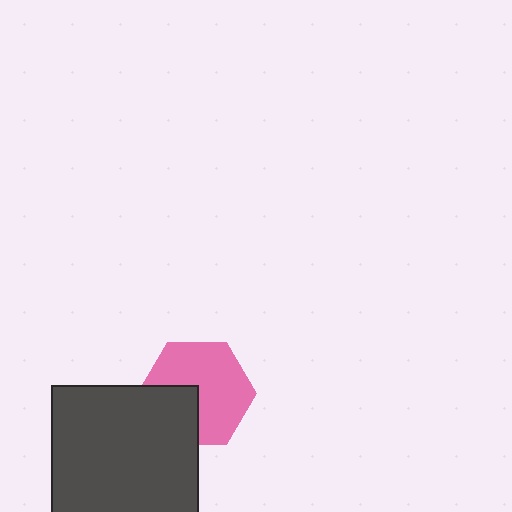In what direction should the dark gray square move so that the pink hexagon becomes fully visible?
The dark gray square should move toward the lower-left. That is the shortest direction to clear the overlap and leave the pink hexagon fully visible.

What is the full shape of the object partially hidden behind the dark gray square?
The partially hidden object is a pink hexagon.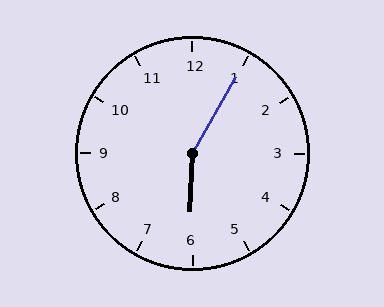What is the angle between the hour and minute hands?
Approximately 152 degrees.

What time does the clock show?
6:05.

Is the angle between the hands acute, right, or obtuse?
It is obtuse.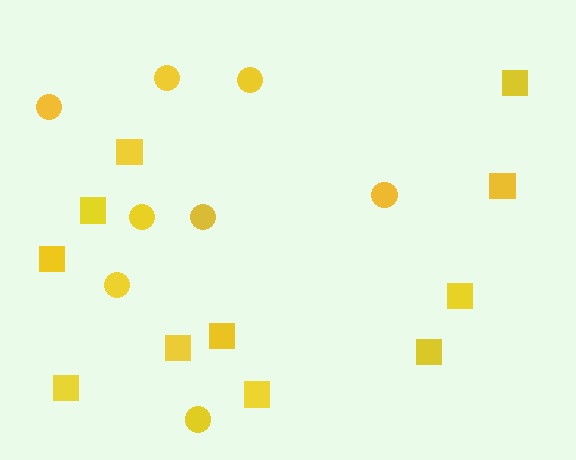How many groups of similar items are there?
There are 2 groups: one group of squares (11) and one group of circles (8).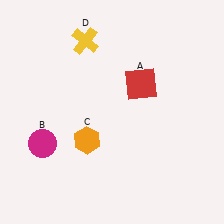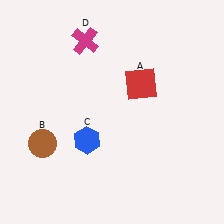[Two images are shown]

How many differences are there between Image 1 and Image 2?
There are 3 differences between the two images.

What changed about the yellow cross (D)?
In Image 1, D is yellow. In Image 2, it changed to magenta.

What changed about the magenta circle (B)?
In Image 1, B is magenta. In Image 2, it changed to brown.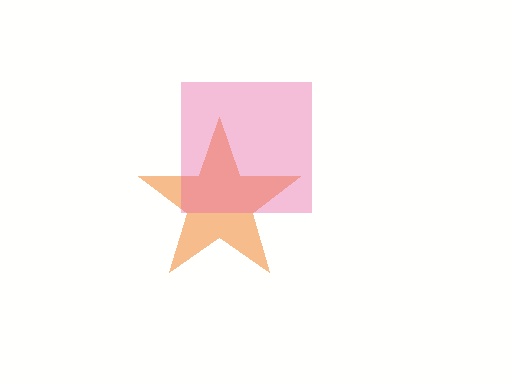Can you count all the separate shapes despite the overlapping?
Yes, there are 2 separate shapes.